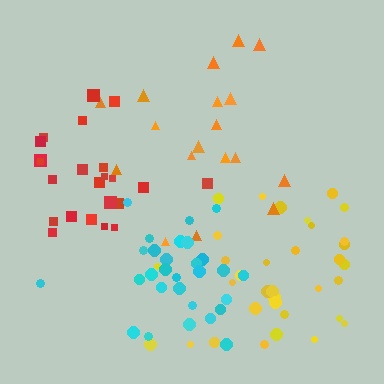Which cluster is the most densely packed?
Cyan.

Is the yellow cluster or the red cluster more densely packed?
Red.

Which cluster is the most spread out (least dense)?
Orange.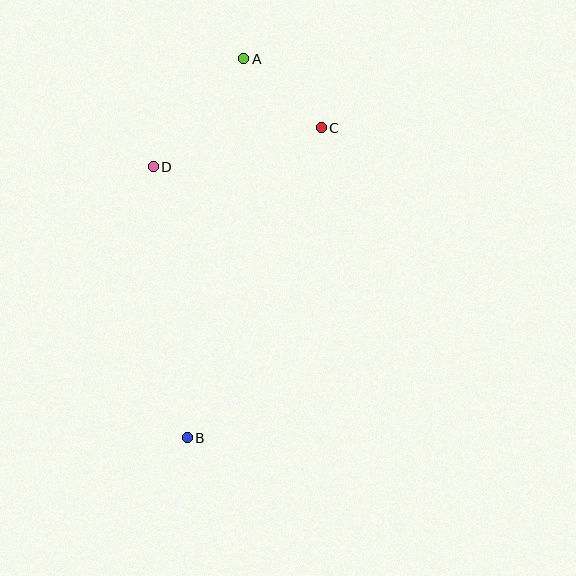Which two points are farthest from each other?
Points A and B are farthest from each other.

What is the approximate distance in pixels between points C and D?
The distance between C and D is approximately 172 pixels.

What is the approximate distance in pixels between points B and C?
The distance between B and C is approximately 338 pixels.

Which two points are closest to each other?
Points A and C are closest to each other.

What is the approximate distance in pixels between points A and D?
The distance between A and D is approximately 141 pixels.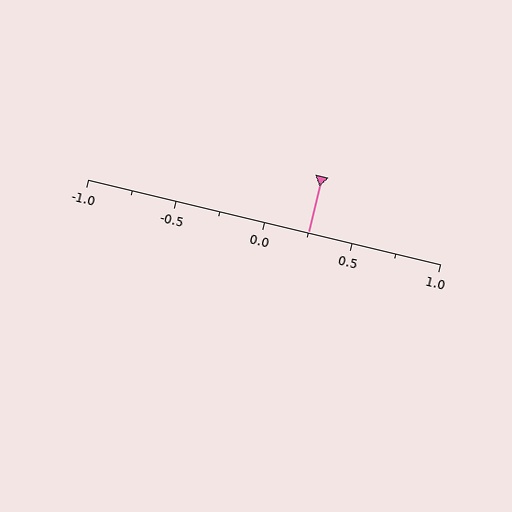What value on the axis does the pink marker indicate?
The marker indicates approximately 0.25.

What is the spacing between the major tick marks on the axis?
The major ticks are spaced 0.5 apart.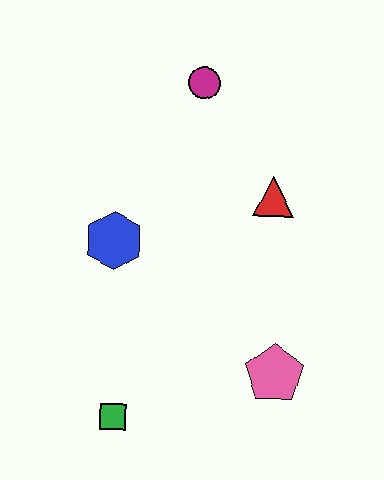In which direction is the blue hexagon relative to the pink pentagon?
The blue hexagon is to the left of the pink pentagon.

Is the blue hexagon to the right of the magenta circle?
No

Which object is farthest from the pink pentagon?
The magenta circle is farthest from the pink pentagon.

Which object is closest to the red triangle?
The magenta circle is closest to the red triangle.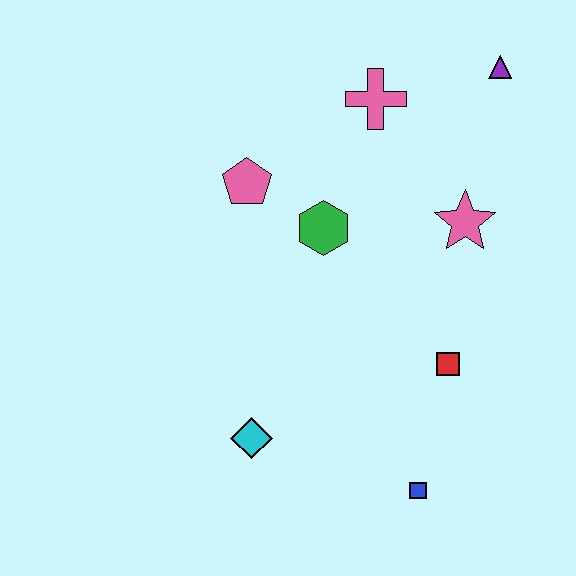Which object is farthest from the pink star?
The cyan diamond is farthest from the pink star.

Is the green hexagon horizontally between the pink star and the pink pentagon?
Yes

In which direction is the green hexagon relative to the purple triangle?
The green hexagon is to the left of the purple triangle.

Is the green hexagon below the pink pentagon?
Yes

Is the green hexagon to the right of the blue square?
No